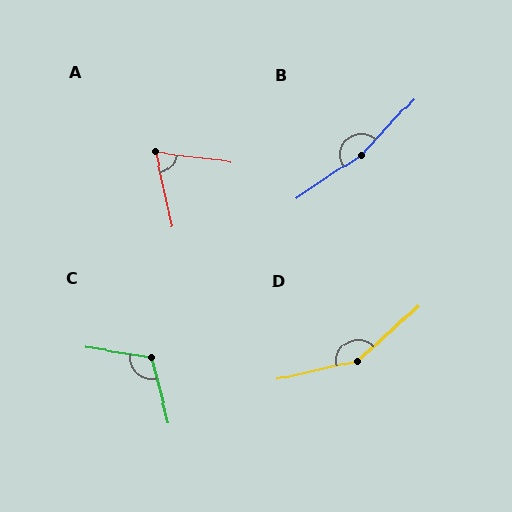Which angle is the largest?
B, at approximately 167 degrees.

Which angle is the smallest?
A, at approximately 70 degrees.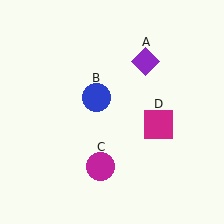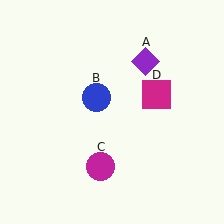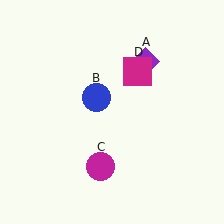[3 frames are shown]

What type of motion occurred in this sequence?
The magenta square (object D) rotated counterclockwise around the center of the scene.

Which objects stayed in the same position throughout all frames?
Purple diamond (object A) and blue circle (object B) and magenta circle (object C) remained stationary.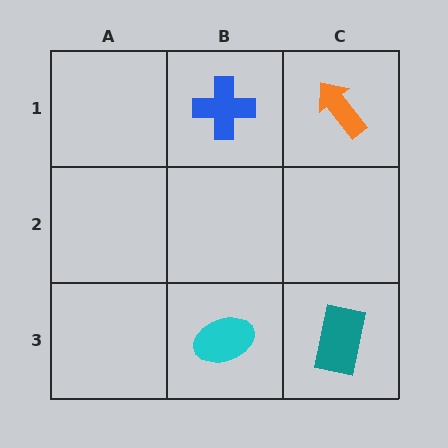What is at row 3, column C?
A teal rectangle.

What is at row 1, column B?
A blue cross.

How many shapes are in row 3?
2 shapes.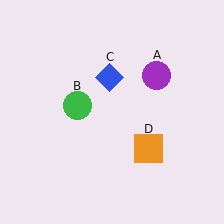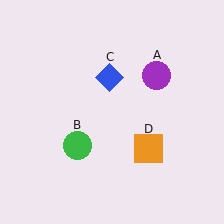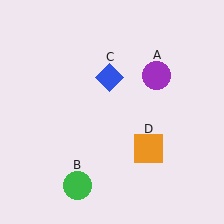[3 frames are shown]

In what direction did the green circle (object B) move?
The green circle (object B) moved down.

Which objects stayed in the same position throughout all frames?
Purple circle (object A) and blue diamond (object C) and orange square (object D) remained stationary.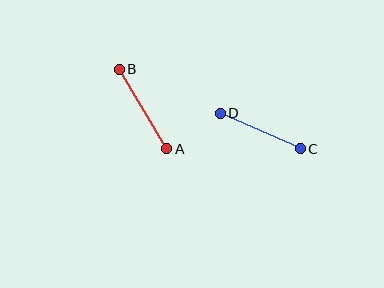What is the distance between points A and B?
The distance is approximately 93 pixels.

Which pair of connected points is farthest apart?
Points A and B are farthest apart.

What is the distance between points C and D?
The distance is approximately 87 pixels.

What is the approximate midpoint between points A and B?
The midpoint is at approximately (143, 109) pixels.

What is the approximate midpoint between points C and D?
The midpoint is at approximately (260, 131) pixels.